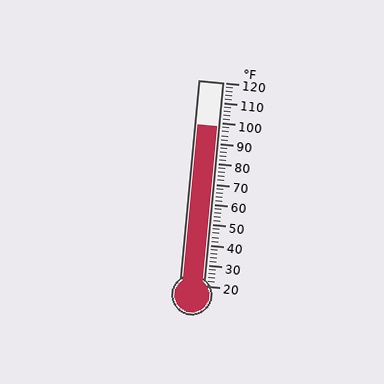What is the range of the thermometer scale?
The thermometer scale ranges from 20°F to 120°F.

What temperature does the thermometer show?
The thermometer shows approximately 98°F.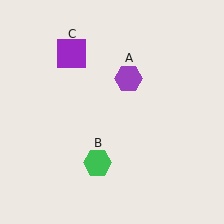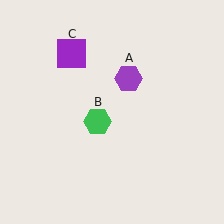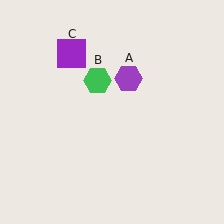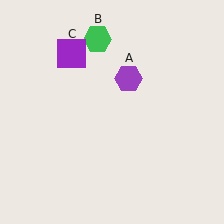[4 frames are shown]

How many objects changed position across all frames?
1 object changed position: green hexagon (object B).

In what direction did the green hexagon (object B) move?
The green hexagon (object B) moved up.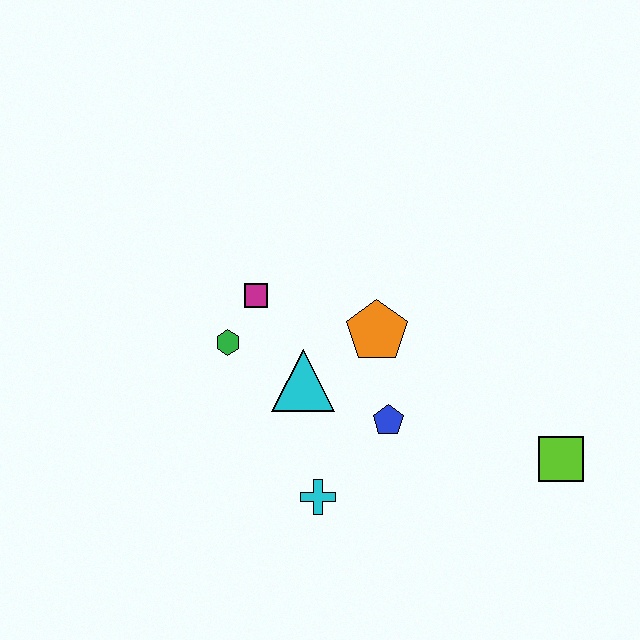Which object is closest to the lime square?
The blue pentagon is closest to the lime square.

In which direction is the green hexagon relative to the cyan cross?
The green hexagon is above the cyan cross.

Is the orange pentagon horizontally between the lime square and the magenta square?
Yes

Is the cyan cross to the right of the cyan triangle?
Yes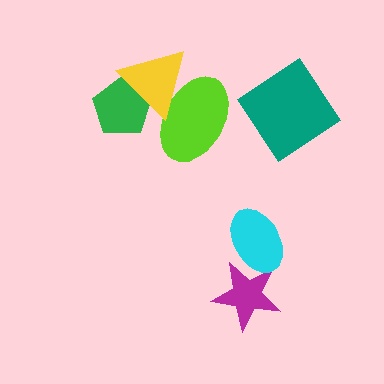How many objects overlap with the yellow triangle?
2 objects overlap with the yellow triangle.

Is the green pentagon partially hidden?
Yes, it is partially covered by another shape.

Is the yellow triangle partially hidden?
No, no other shape covers it.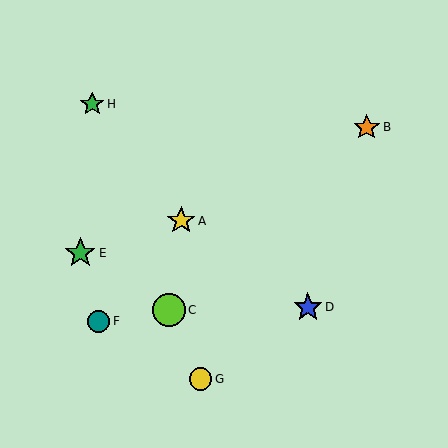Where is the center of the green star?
The center of the green star is at (80, 253).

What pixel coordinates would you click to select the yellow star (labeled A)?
Click at (181, 221) to select the yellow star A.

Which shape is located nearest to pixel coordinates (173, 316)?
The lime circle (labeled C) at (169, 310) is nearest to that location.